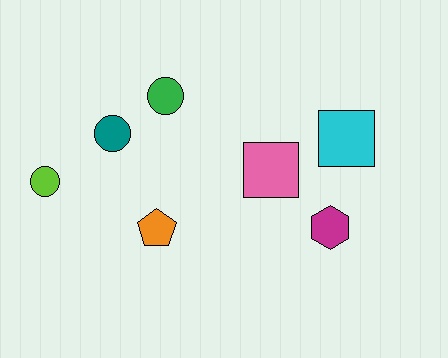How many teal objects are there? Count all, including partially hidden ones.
There is 1 teal object.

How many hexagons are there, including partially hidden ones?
There is 1 hexagon.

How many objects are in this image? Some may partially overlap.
There are 7 objects.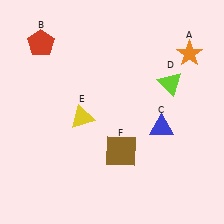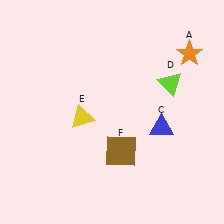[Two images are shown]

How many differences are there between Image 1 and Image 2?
There is 1 difference between the two images.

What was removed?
The red pentagon (B) was removed in Image 2.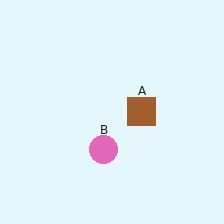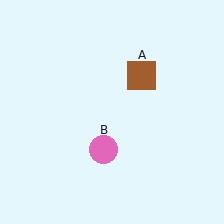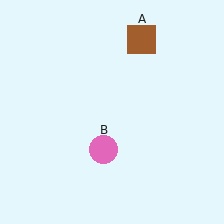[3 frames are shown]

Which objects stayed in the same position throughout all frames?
Pink circle (object B) remained stationary.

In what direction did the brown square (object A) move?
The brown square (object A) moved up.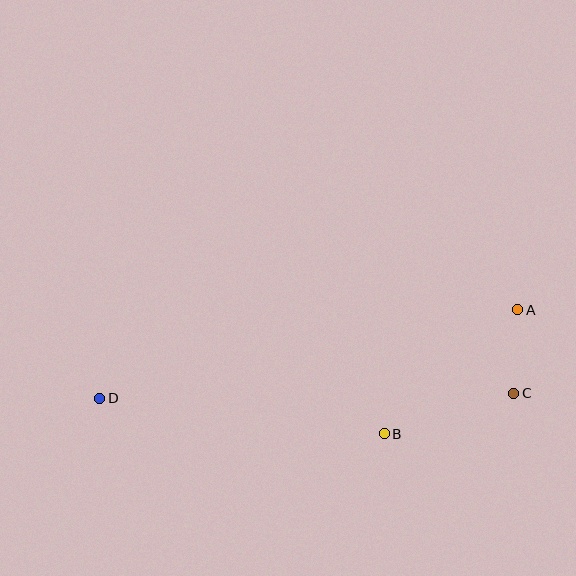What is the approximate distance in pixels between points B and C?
The distance between B and C is approximately 136 pixels.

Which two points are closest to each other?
Points A and C are closest to each other.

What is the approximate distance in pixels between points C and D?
The distance between C and D is approximately 414 pixels.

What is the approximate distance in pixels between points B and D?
The distance between B and D is approximately 287 pixels.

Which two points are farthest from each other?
Points A and D are farthest from each other.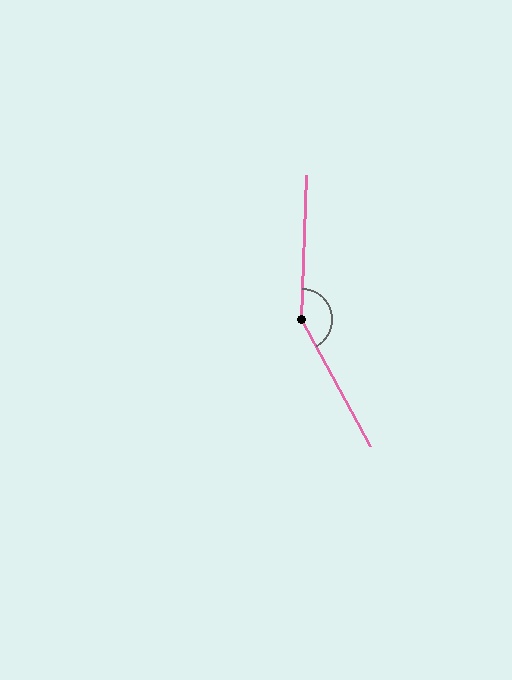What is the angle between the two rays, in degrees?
Approximately 150 degrees.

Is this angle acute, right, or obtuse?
It is obtuse.